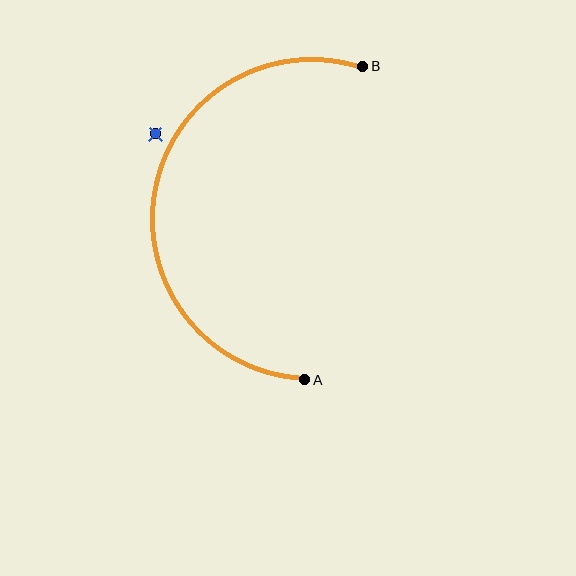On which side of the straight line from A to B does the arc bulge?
The arc bulges to the left of the straight line connecting A and B.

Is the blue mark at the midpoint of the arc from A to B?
No — the blue mark does not lie on the arc at all. It sits slightly outside the curve.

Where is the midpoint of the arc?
The arc midpoint is the point on the curve farthest from the straight line joining A and B. It sits to the left of that line.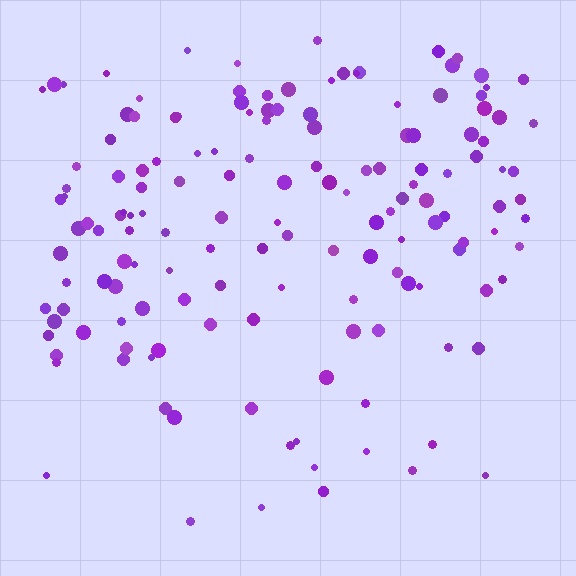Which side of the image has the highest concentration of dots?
The top.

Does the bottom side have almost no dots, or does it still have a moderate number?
Still a moderate number, just noticeably fewer than the top.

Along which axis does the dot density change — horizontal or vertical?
Vertical.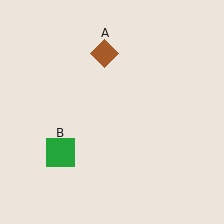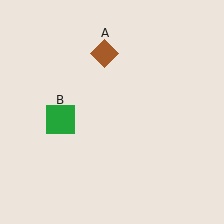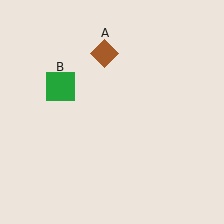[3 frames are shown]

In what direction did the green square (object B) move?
The green square (object B) moved up.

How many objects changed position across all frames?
1 object changed position: green square (object B).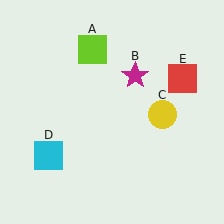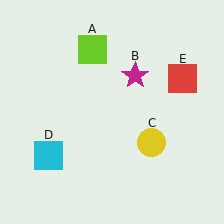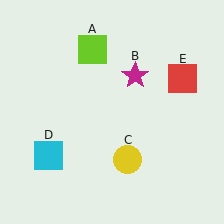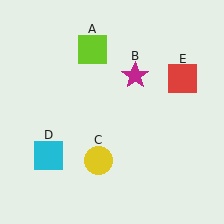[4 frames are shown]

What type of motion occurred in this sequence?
The yellow circle (object C) rotated clockwise around the center of the scene.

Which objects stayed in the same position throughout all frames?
Lime square (object A) and magenta star (object B) and cyan square (object D) and red square (object E) remained stationary.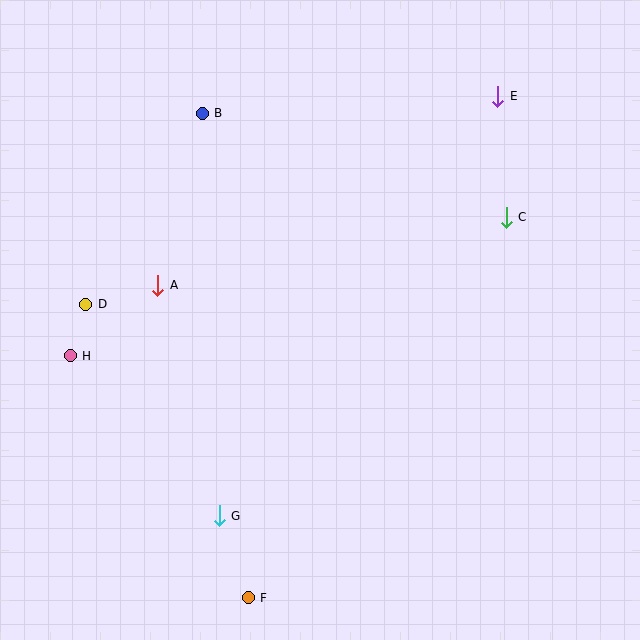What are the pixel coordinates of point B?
Point B is at (202, 113).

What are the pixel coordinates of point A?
Point A is at (158, 285).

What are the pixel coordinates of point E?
Point E is at (498, 96).